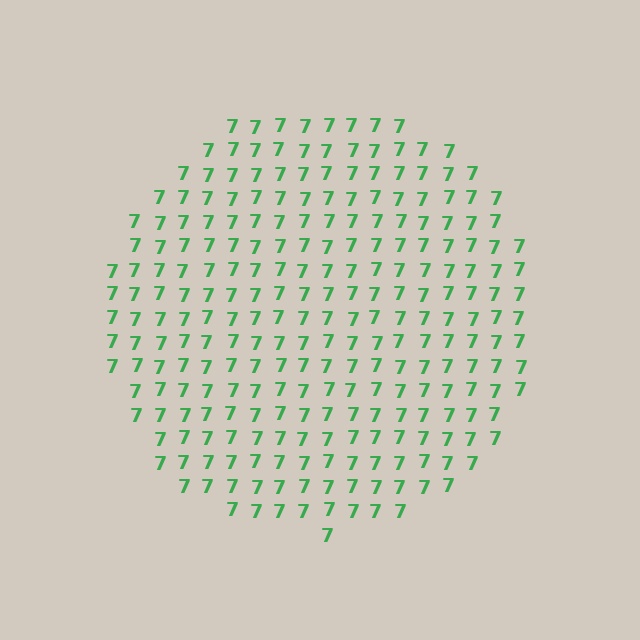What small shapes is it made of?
It is made of small digit 7's.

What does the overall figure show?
The overall figure shows a circle.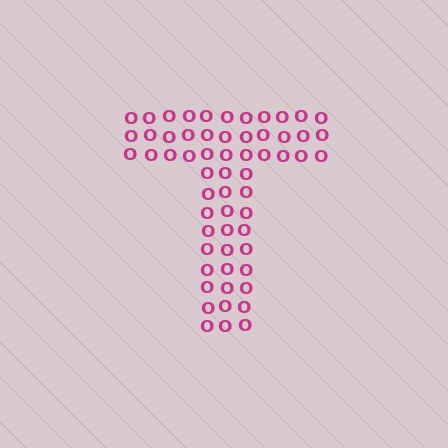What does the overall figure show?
The overall figure shows the letter T.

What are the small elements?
The small elements are letter O's.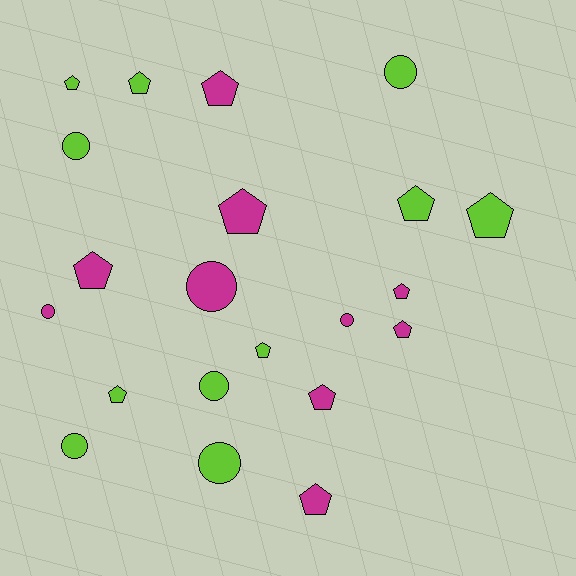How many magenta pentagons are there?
There are 7 magenta pentagons.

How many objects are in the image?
There are 21 objects.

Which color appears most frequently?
Lime, with 11 objects.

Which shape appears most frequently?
Pentagon, with 13 objects.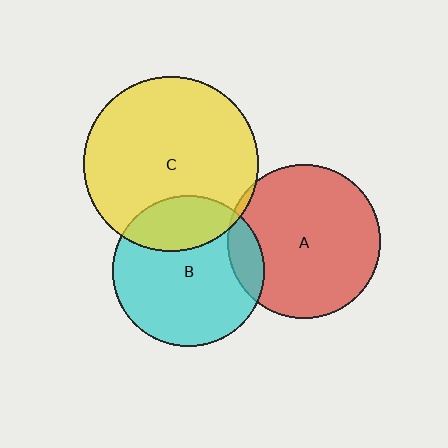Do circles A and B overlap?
Yes.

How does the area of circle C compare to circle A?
Approximately 1.3 times.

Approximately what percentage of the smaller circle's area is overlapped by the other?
Approximately 10%.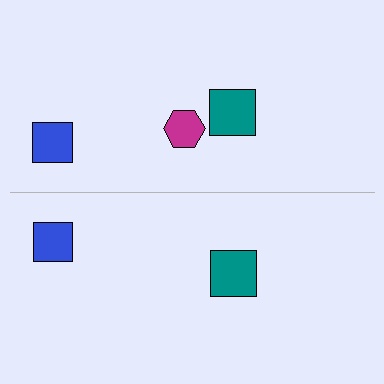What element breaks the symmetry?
A magenta hexagon is missing from the bottom side.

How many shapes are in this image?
There are 5 shapes in this image.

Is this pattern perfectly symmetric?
No, the pattern is not perfectly symmetric. A magenta hexagon is missing from the bottom side.